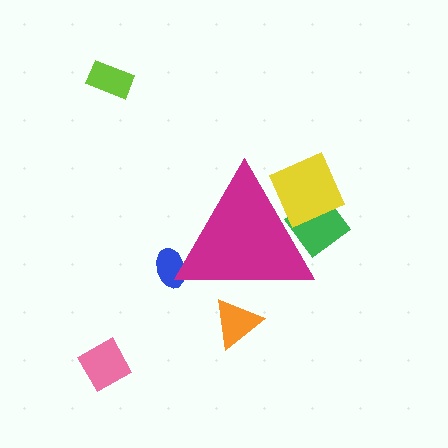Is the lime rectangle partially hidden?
No, the lime rectangle is fully visible.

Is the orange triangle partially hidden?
Yes, the orange triangle is partially hidden behind the magenta triangle.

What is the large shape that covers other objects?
A magenta triangle.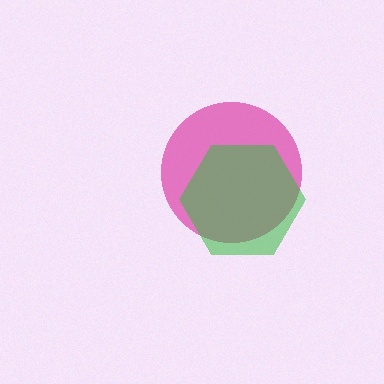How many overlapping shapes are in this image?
There are 2 overlapping shapes in the image.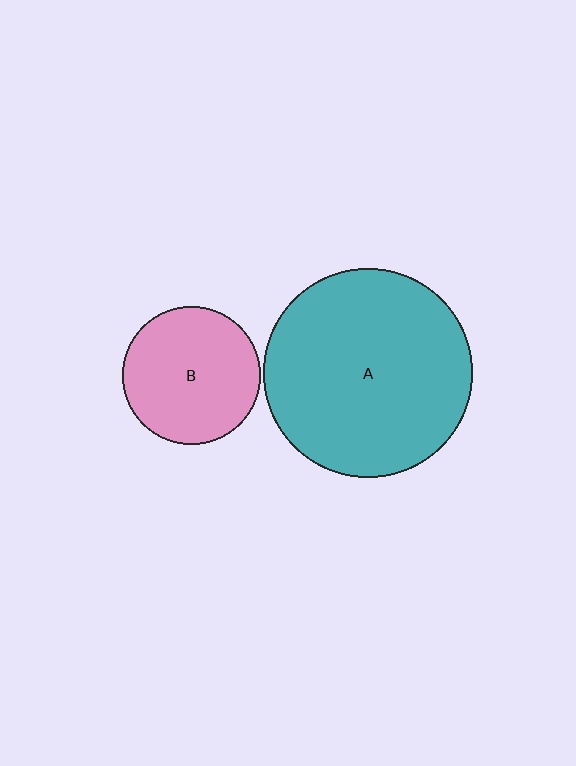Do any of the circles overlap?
No, none of the circles overlap.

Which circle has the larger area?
Circle A (teal).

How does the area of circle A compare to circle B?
Approximately 2.3 times.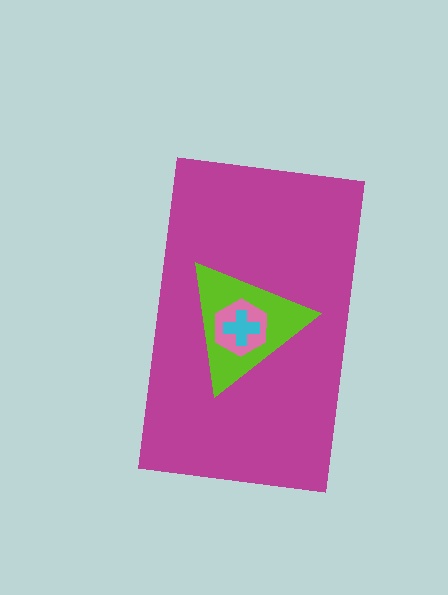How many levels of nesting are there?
4.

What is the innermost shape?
The cyan cross.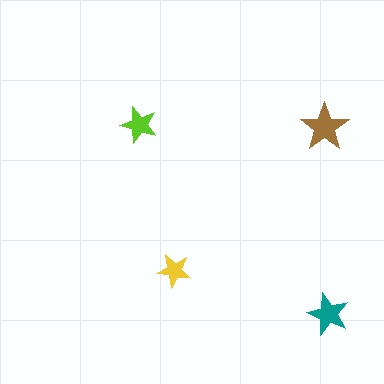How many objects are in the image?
There are 4 objects in the image.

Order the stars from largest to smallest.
the brown one, the teal one, the lime one, the yellow one.